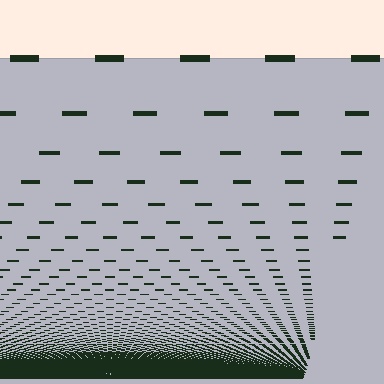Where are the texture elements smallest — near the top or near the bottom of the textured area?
Near the bottom.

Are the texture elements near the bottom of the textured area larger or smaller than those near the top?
Smaller. The gradient is inverted — elements near the bottom are smaller and denser.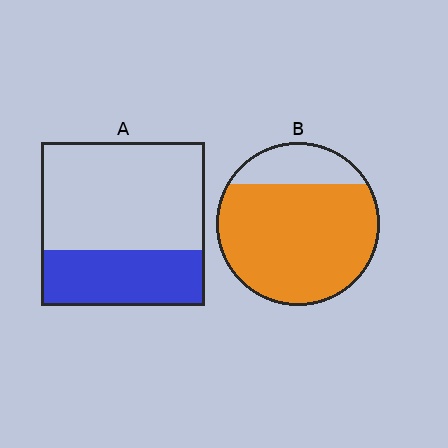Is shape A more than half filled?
No.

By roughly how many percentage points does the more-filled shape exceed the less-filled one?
By roughly 45 percentage points (B over A).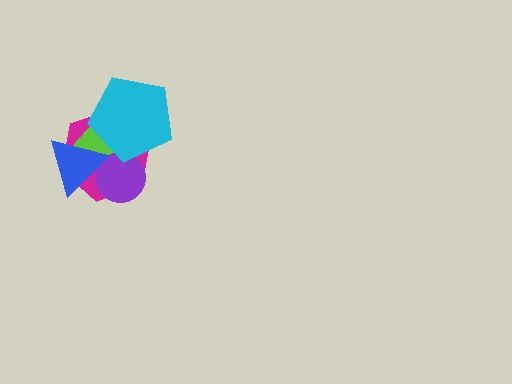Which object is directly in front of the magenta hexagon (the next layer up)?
The lime diamond is directly in front of the magenta hexagon.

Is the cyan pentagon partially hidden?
No, no other shape covers it.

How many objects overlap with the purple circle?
4 objects overlap with the purple circle.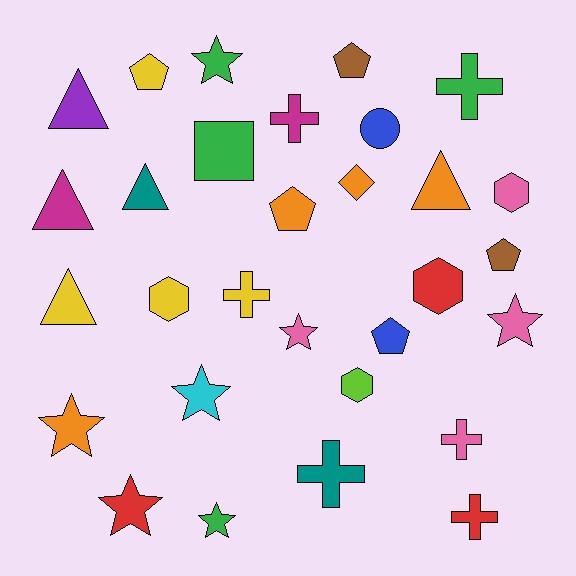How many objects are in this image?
There are 30 objects.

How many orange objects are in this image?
There are 4 orange objects.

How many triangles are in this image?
There are 5 triangles.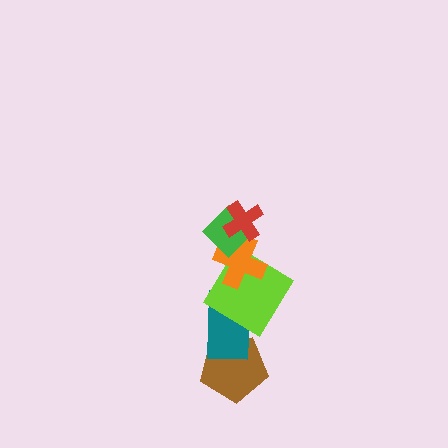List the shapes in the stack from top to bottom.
From top to bottom: the red cross, the green diamond, the orange cross, the lime diamond, the teal rectangle, the brown pentagon.